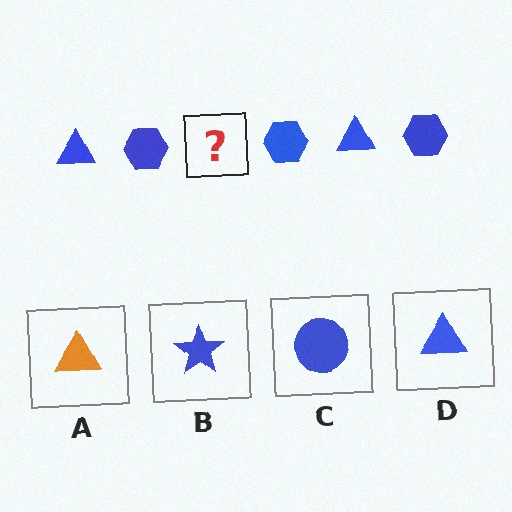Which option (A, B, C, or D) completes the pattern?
D.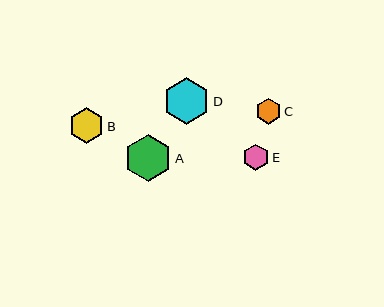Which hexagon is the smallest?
Hexagon E is the smallest with a size of approximately 26 pixels.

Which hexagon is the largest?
Hexagon A is the largest with a size of approximately 47 pixels.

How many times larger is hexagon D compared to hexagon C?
Hexagon D is approximately 1.8 times the size of hexagon C.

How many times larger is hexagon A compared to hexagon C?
Hexagon A is approximately 1.8 times the size of hexagon C.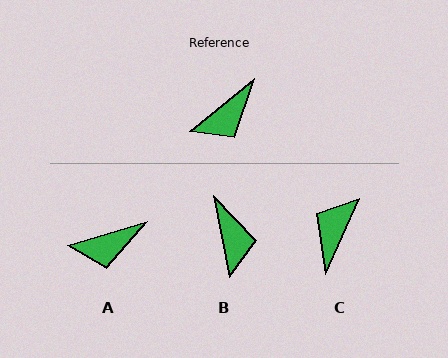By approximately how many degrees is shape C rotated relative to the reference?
Approximately 153 degrees clockwise.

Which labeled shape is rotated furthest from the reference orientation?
C, about 153 degrees away.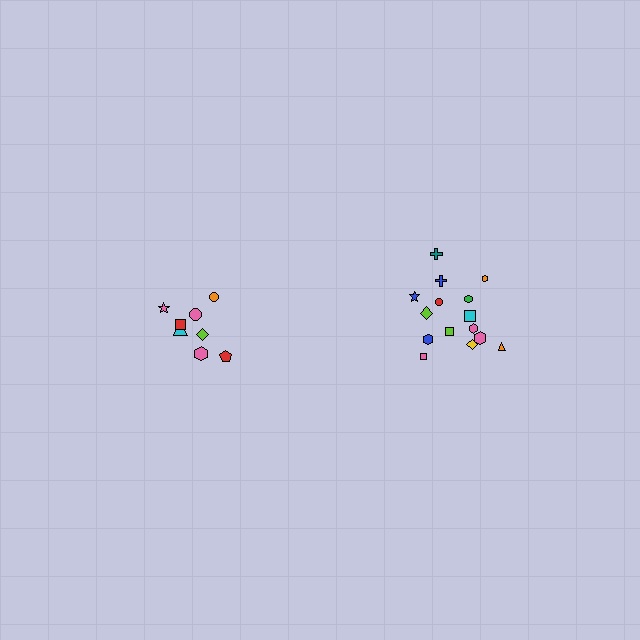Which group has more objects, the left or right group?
The right group.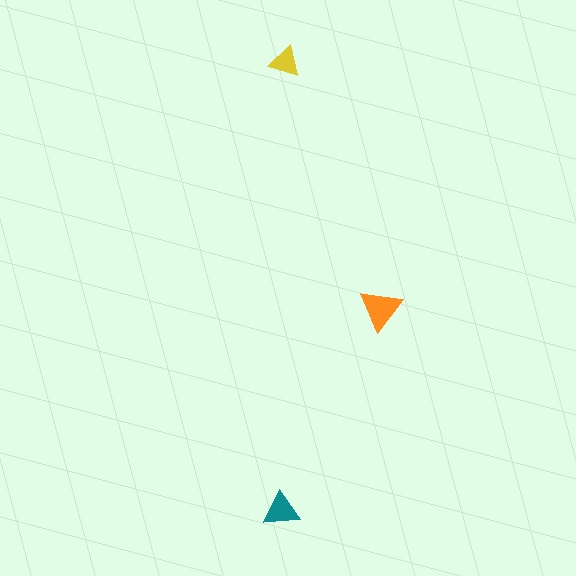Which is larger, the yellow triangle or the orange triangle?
The orange one.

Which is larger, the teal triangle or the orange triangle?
The orange one.